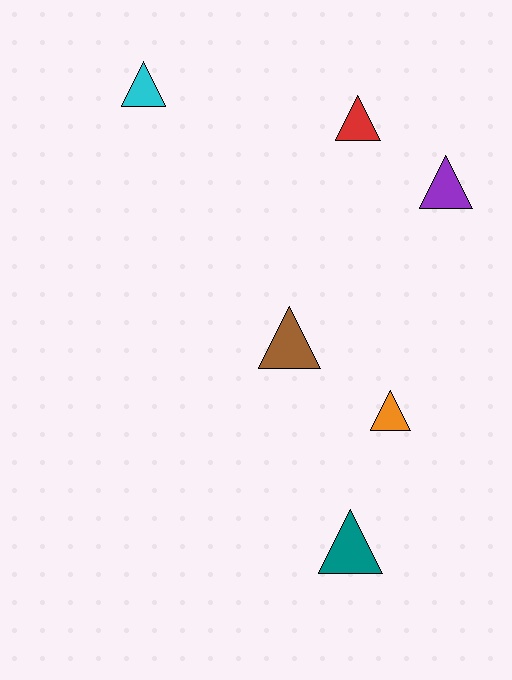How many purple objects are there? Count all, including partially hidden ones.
There is 1 purple object.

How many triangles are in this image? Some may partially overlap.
There are 6 triangles.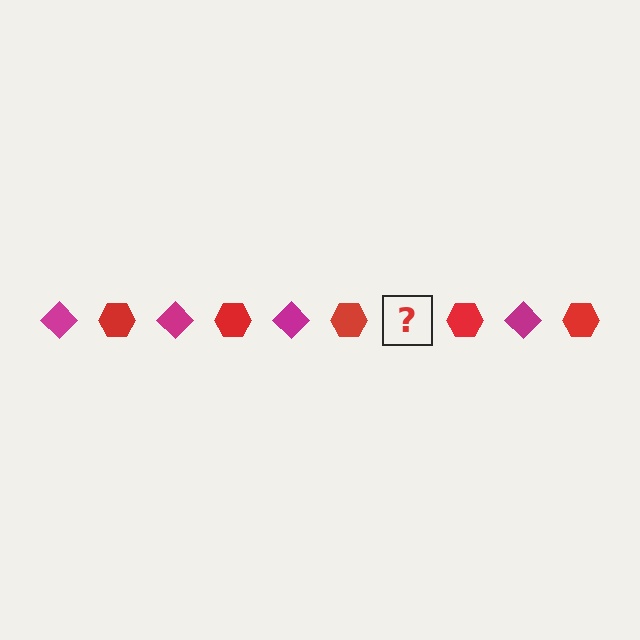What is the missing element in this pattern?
The missing element is a magenta diamond.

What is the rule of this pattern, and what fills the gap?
The rule is that the pattern alternates between magenta diamond and red hexagon. The gap should be filled with a magenta diamond.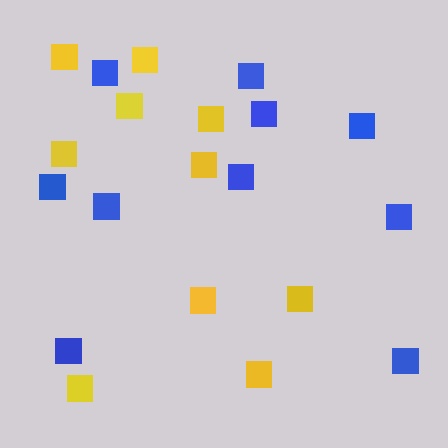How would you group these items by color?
There are 2 groups: one group of yellow squares (10) and one group of blue squares (10).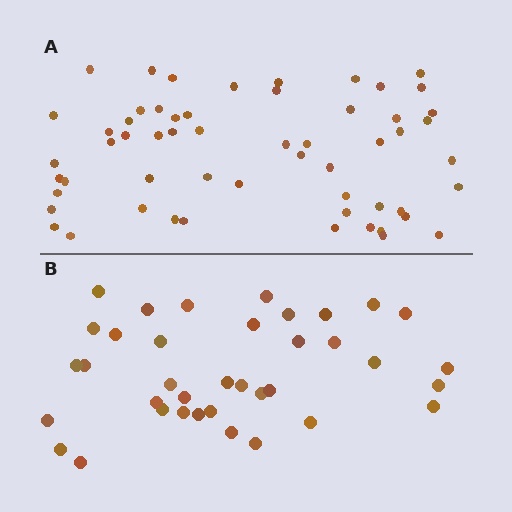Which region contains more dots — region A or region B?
Region A (the top region) has more dots.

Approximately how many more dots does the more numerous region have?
Region A has approximately 20 more dots than region B.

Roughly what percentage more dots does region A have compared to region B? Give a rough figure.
About 55% more.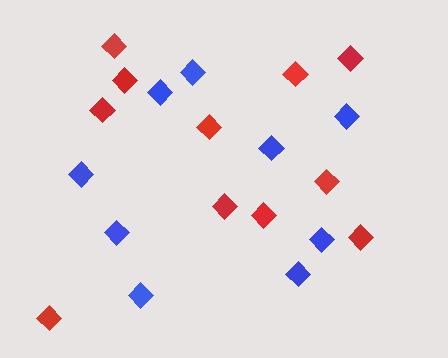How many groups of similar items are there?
There are 2 groups: one group of blue diamonds (9) and one group of red diamonds (11).